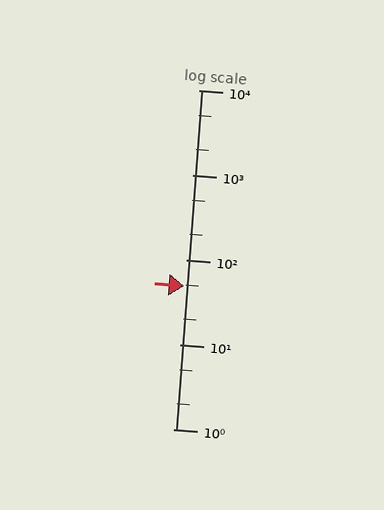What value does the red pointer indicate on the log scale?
The pointer indicates approximately 49.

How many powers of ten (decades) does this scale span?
The scale spans 4 decades, from 1 to 10000.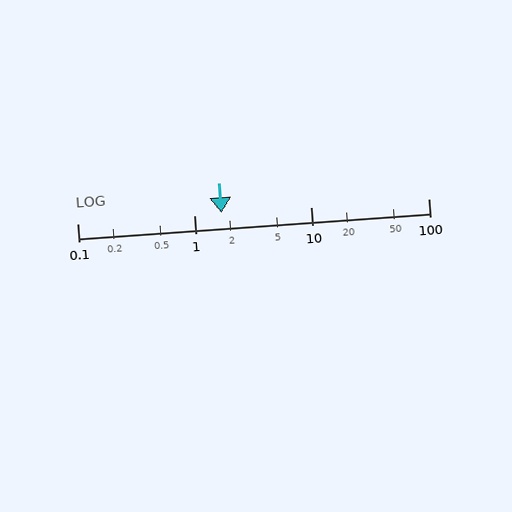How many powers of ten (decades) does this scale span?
The scale spans 3 decades, from 0.1 to 100.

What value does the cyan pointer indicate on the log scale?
The pointer indicates approximately 1.7.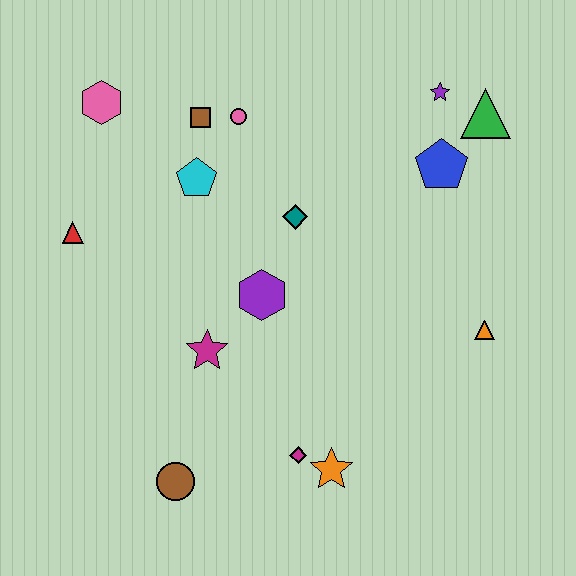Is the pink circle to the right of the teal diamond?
No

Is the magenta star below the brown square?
Yes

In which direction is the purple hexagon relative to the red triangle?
The purple hexagon is to the right of the red triangle.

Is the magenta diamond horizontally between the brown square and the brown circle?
No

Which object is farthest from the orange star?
The pink hexagon is farthest from the orange star.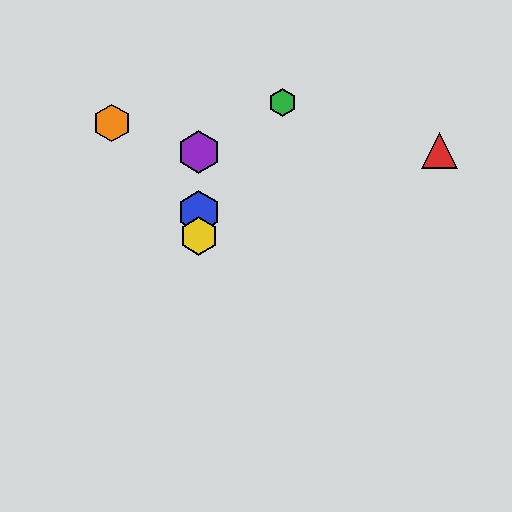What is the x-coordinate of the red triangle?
The red triangle is at x≈440.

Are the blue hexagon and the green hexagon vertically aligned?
No, the blue hexagon is at x≈199 and the green hexagon is at x≈283.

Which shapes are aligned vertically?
The blue hexagon, the yellow hexagon, the purple hexagon are aligned vertically.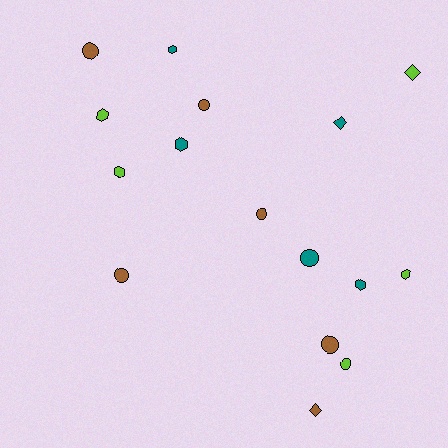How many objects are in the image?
There are 16 objects.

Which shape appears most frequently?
Circle, with 7 objects.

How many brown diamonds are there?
There is 1 brown diamond.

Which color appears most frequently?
Brown, with 6 objects.